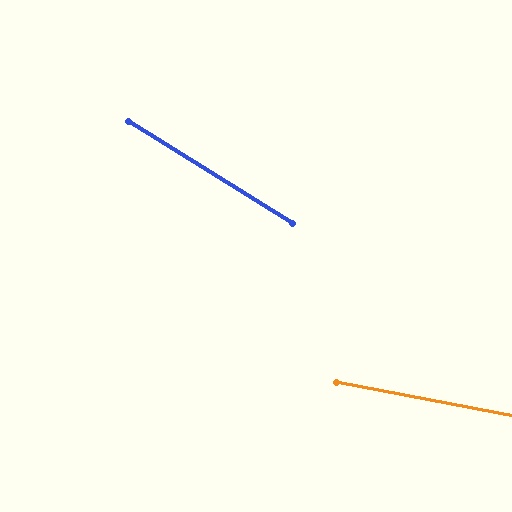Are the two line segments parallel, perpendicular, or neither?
Neither parallel nor perpendicular — they differ by about 21°.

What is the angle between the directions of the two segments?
Approximately 21 degrees.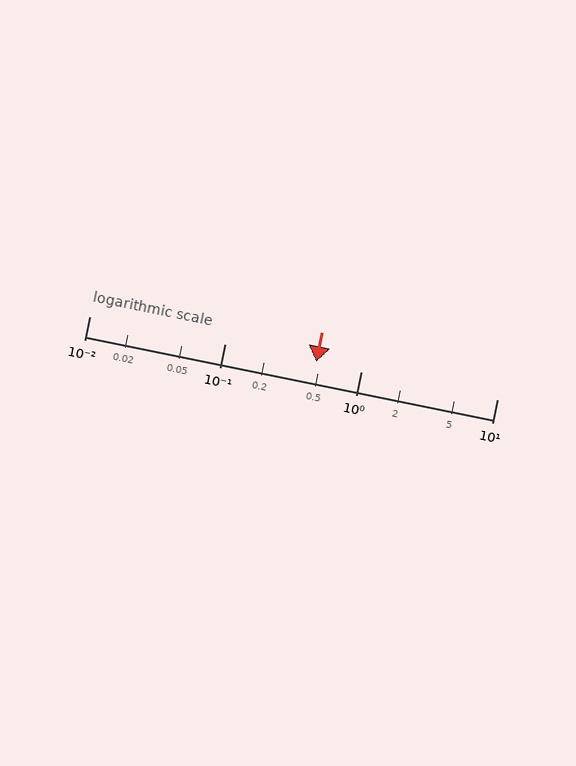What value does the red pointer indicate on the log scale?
The pointer indicates approximately 0.47.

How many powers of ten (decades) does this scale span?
The scale spans 3 decades, from 0.01 to 10.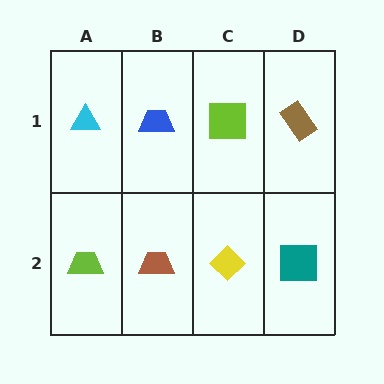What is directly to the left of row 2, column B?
A lime trapezoid.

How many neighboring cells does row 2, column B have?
3.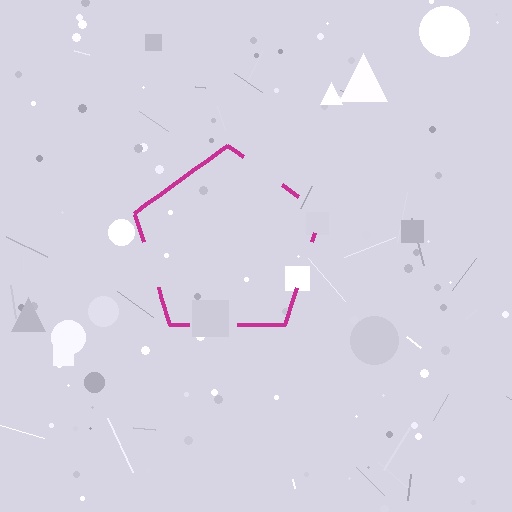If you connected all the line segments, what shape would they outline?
They would outline a pentagon.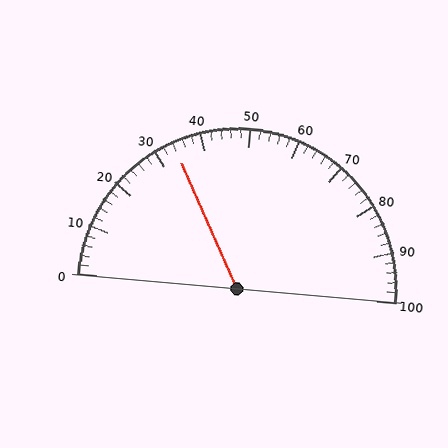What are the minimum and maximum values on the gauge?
The gauge ranges from 0 to 100.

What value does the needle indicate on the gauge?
The needle indicates approximately 34.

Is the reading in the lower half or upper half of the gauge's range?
The reading is in the lower half of the range (0 to 100).